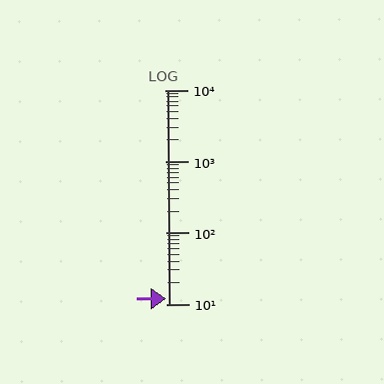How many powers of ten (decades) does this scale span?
The scale spans 3 decades, from 10 to 10000.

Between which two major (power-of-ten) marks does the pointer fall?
The pointer is between 10 and 100.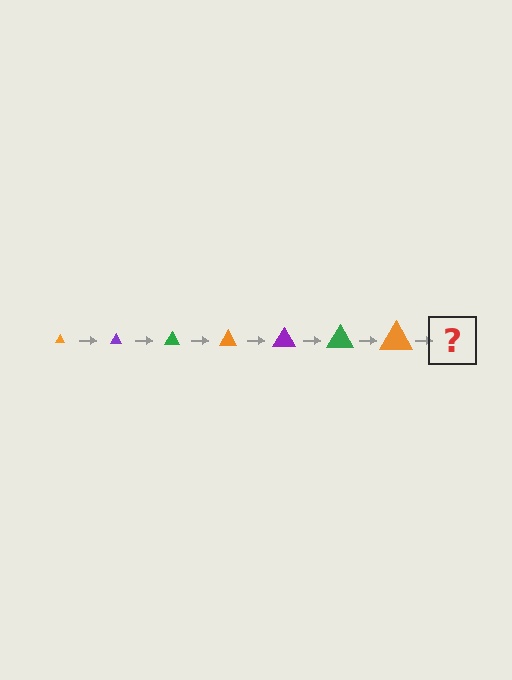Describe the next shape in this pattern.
It should be a purple triangle, larger than the previous one.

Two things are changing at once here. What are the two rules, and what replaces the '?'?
The two rules are that the triangle grows larger each step and the color cycles through orange, purple, and green. The '?' should be a purple triangle, larger than the previous one.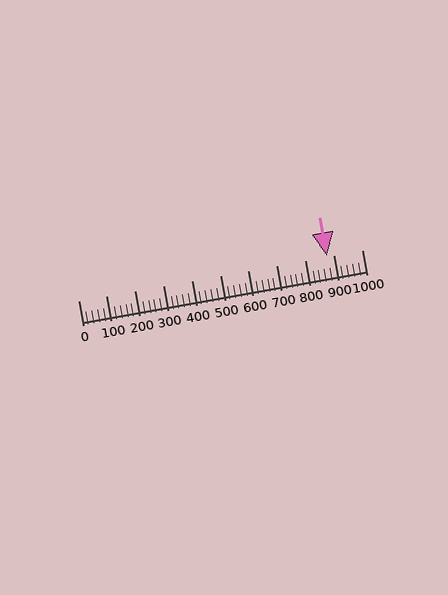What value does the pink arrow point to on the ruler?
The pink arrow points to approximately 878.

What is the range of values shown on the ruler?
The ruler shows values from 0 to 1000.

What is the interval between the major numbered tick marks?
The major tick marks are spaced 100 units apart.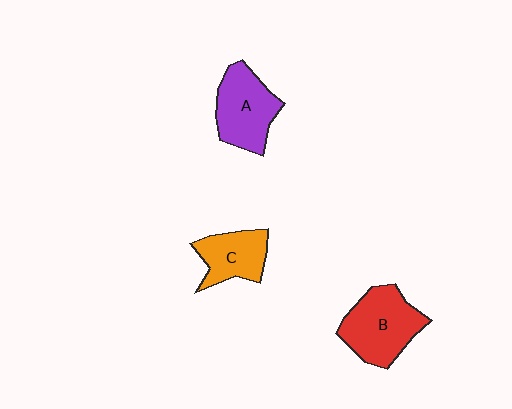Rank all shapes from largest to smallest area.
From largest to smallest: B (red), A (purple), C (orange).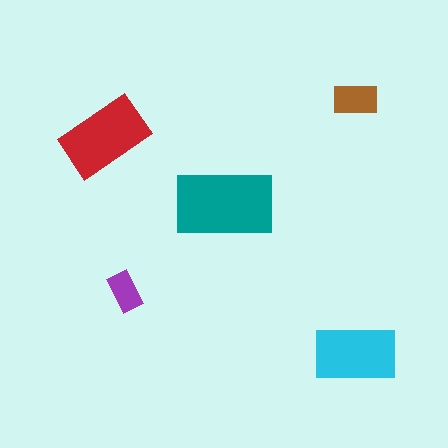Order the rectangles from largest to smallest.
the teal one, the red one, the cyan one, the brown one, the purple one.